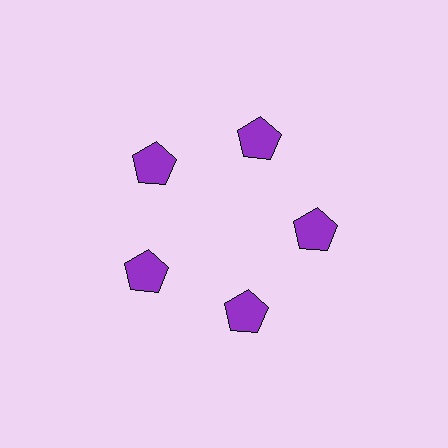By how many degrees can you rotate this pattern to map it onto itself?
The pattern maps onto itself every 72 degrees of rotation.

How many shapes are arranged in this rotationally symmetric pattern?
There are 5 shapes, arranged in 5 groups of 1.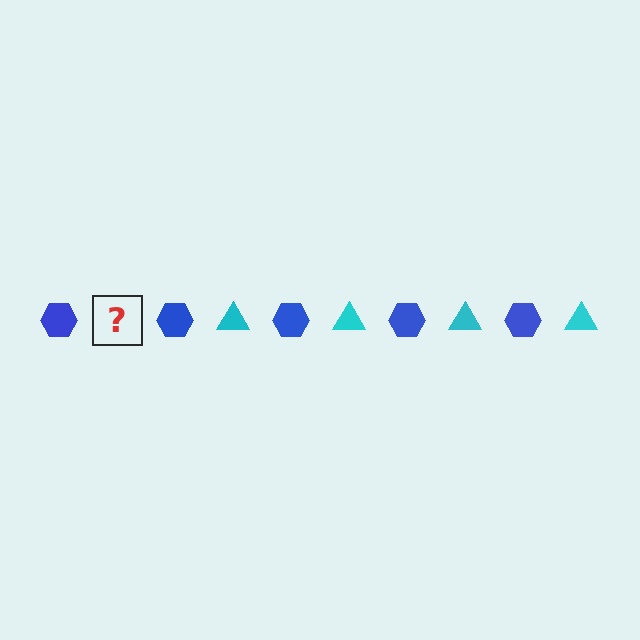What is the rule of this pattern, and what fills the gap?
The rule is that the pattern alternates between blue hexagon and cyan triangle. The gap should be filled with a cyan triangle.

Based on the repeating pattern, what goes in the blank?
The blank should be a cyan triangle.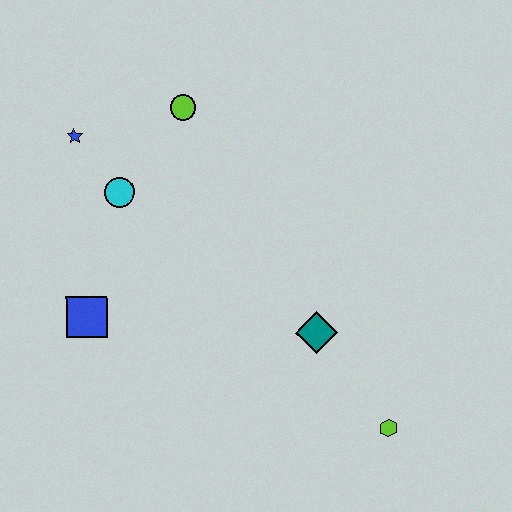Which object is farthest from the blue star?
The lime hexagon is farthest from the blue star.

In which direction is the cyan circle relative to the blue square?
The cyan circle is above the blue square.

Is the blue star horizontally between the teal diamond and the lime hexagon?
No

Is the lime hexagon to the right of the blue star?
Yes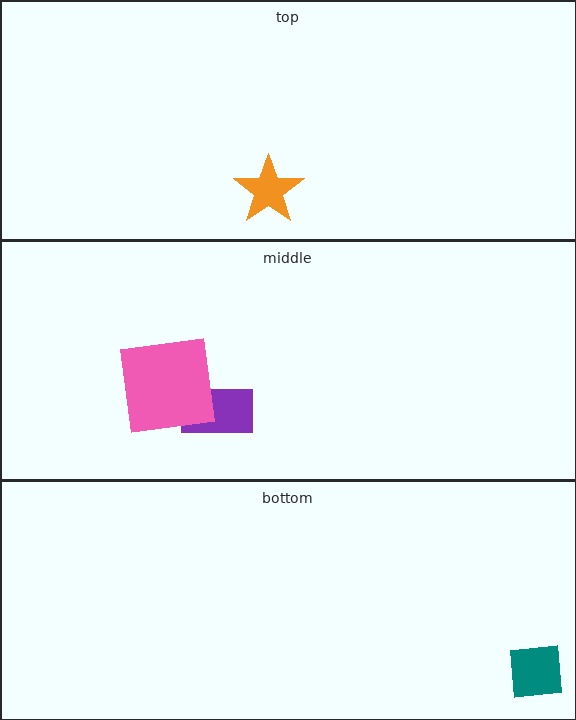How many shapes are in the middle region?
2.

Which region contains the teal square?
The bottom region.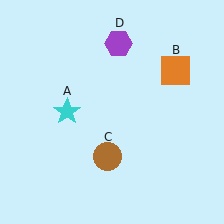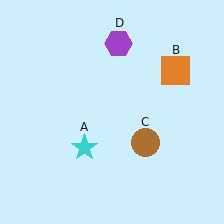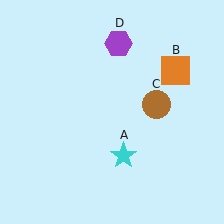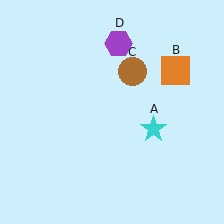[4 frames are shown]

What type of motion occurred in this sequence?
The cyan star (object A), brown circle (object C) rotated counterclockwise around the center of the scene.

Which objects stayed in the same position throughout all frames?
Orange square (object B) and purple hexagon (object D) remained stationary.